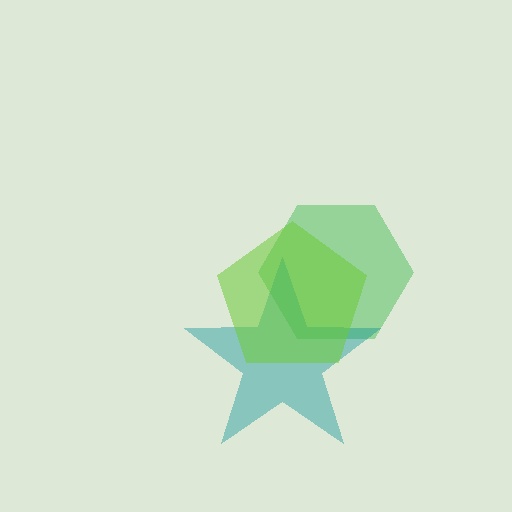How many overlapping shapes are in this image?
There are 3 overlapping shapes in the image.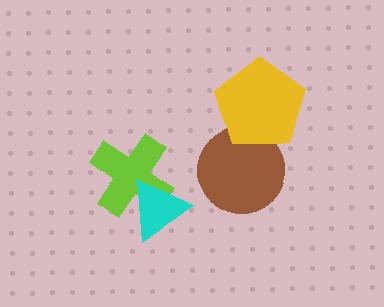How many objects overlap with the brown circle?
1 object overlaps with the brown circle.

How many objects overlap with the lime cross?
1 object overlaps with the lime cross.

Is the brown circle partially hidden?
Yes, it is partially covered by another shape.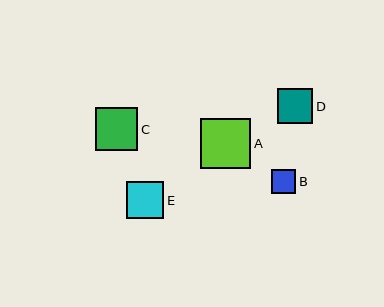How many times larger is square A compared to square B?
Square A is approximately 2.0 times the size of square B.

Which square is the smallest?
Square B is the smallest with a size of approximately 24 pixels.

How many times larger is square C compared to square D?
Square C is approximately 1.2 times the size of square D.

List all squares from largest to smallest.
From largest to smallest: A, C, E, D, B.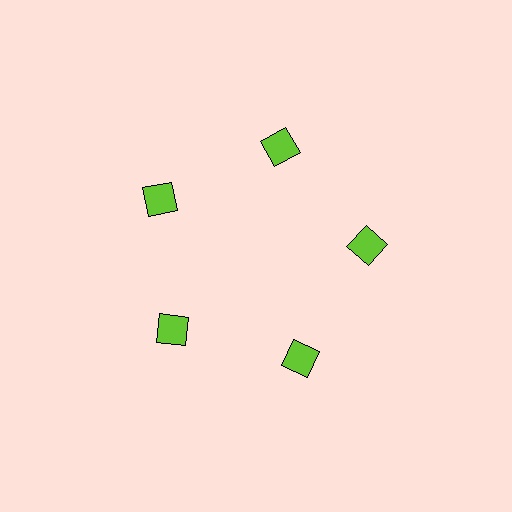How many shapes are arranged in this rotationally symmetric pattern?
There are 5 shapes, arranged in 5 groups of 1.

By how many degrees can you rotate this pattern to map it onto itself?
The pattern maps onto itself every 72 degrees of rotation.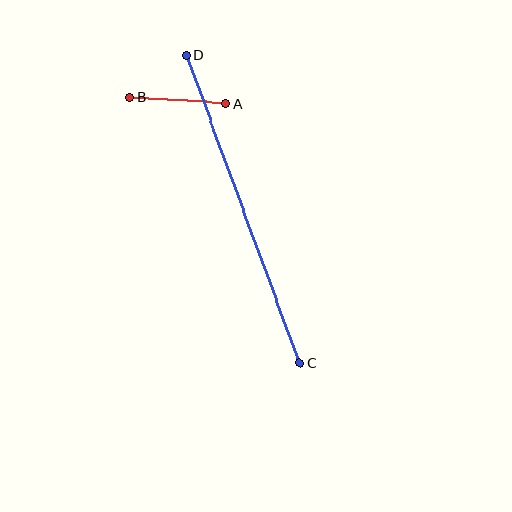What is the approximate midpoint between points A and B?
The midpoint is at approximately (177, 100) pixels.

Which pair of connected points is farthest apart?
Points C and D are farthest apart.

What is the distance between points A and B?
The distance is approximately 96 pixels.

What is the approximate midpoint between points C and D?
The midpoint is at approximately (243, 209) pixels.